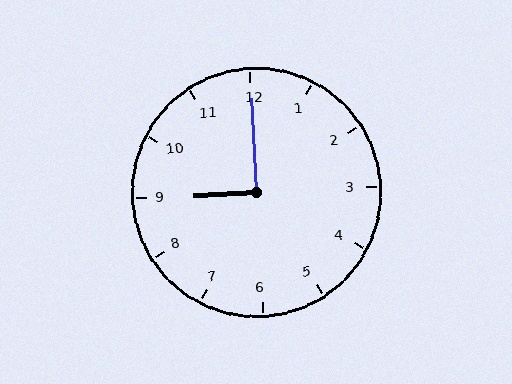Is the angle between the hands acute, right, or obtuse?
It is right.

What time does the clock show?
9:00.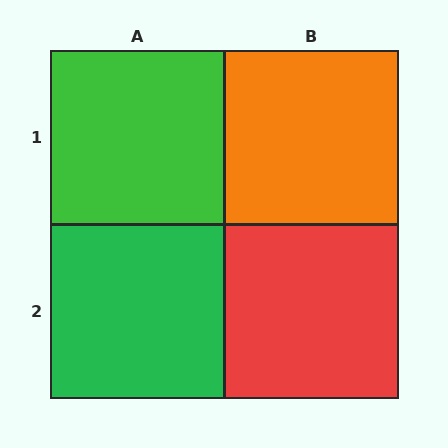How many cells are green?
2 cells are green.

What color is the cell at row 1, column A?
Green.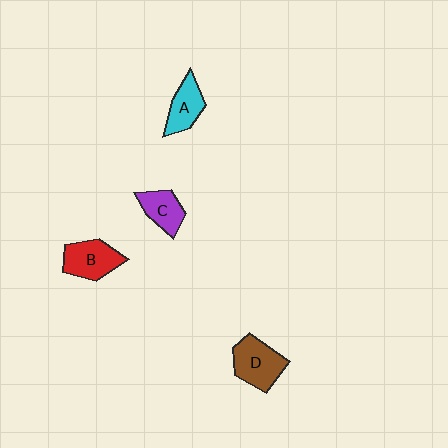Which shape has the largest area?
Shape D (brown).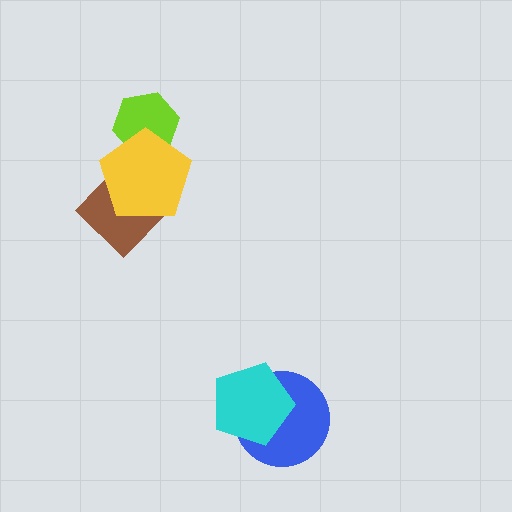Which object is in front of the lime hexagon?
The yellow pentagon is in front of the lime hexagon.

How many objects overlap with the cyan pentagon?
1 object overlaps with the cyan pentagon.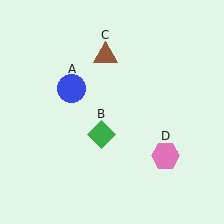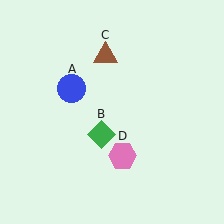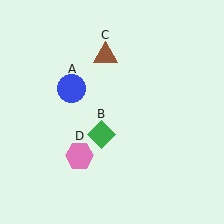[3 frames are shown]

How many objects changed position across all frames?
1 object changed position: pink hexagon (object D).